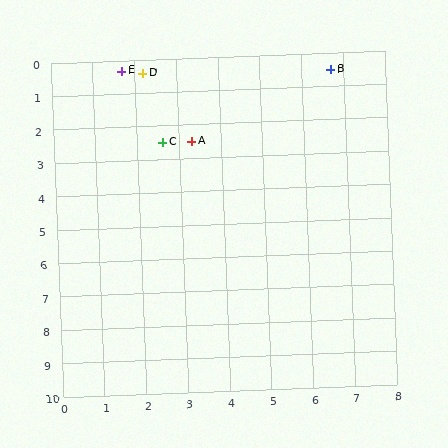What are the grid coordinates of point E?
Point E is at approximately (1.7, 0.3).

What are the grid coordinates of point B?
Point B is at approximately (6.7, 0.5).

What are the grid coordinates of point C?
Point C is at approximately (2.6, 2.5).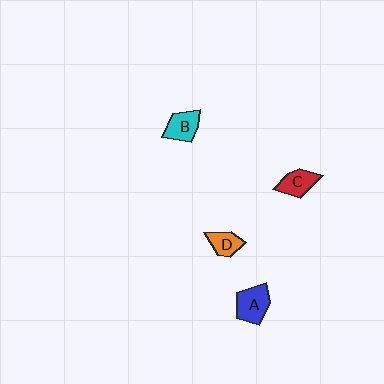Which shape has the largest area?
Shape A (blue).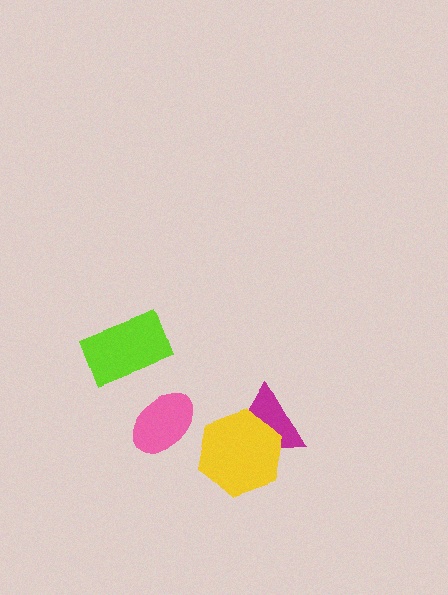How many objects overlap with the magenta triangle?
1 object overlaps with the magenta triangle.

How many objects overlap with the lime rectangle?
0 objects overlap with the lime rectangle.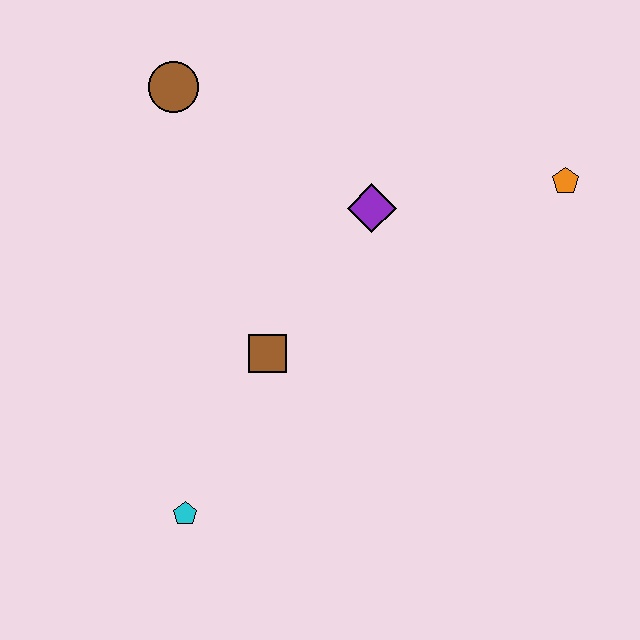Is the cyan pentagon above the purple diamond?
No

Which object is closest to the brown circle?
The purple diamond is closest to the brown circle.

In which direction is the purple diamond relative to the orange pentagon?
The purple diamond is to the left of the orange pentagon.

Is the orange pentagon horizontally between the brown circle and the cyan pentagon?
No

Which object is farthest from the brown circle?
The cyan pentagon is farthest from the brown circle.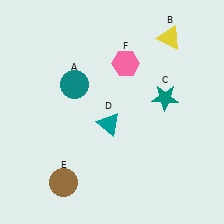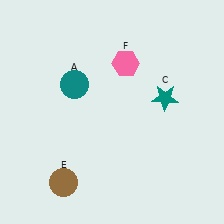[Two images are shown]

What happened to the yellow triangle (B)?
The yellow triangle (B) was removed in Image 2. It was in the top-right area of Image 1.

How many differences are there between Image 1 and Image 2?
There are 2 differences between the two images.